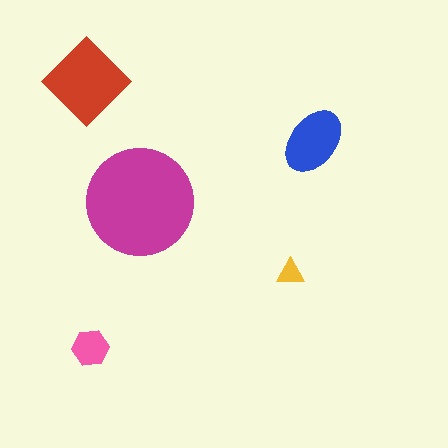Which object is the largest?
The magenta circle.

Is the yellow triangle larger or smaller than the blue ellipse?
Smaller.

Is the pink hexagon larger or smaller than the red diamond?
Smaller.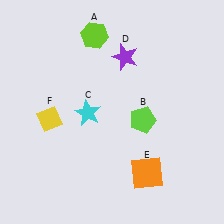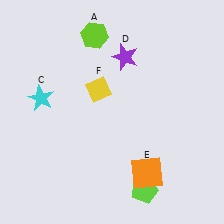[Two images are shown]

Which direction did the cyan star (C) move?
The cyan star (C) moved left.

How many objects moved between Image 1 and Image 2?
3 objects moved between the two images.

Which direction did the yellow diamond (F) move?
The yellow diamond (F) moved right.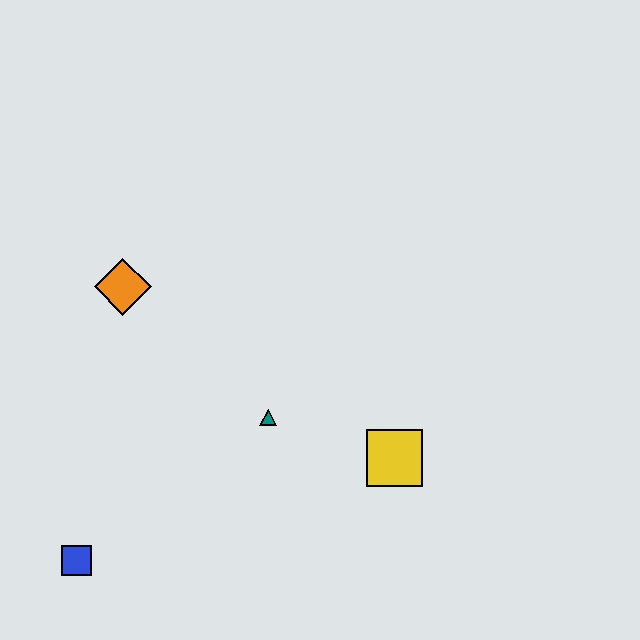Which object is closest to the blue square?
The teal triangle is closest to the blue square.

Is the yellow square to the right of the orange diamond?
Yes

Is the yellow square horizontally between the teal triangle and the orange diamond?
No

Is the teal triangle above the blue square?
Yes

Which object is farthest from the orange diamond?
The yellow square is farthest from the orange diamond.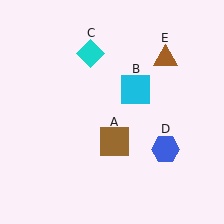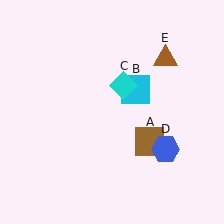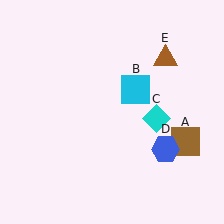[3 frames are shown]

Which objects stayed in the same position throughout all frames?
Cyan square (object B) and blue hexagon (object D) and brown triangle (object E) remained stationary.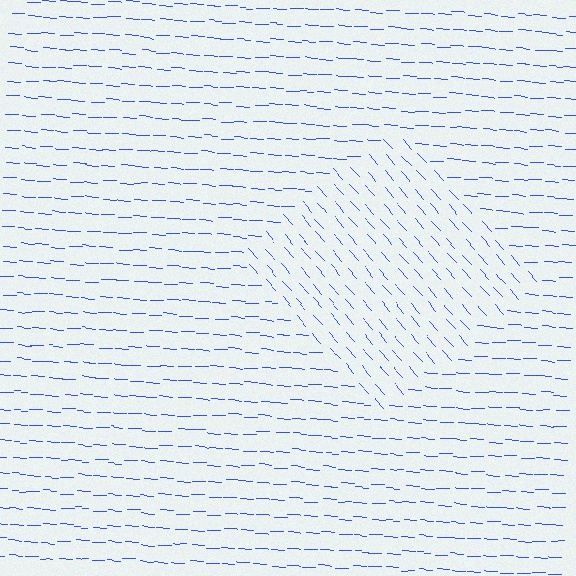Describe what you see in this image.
The image is filled with small blue line segments. A diamond region in the image has lines oriented differently from the surrounding lines, creating a visible texture boundary.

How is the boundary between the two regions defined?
The boundary is defined purely by a change in line orientation (approximately 45 degrees difference). All lines are the same color and thickness.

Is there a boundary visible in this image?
Yes, there is a texture boundary formed by a change in line orientation.